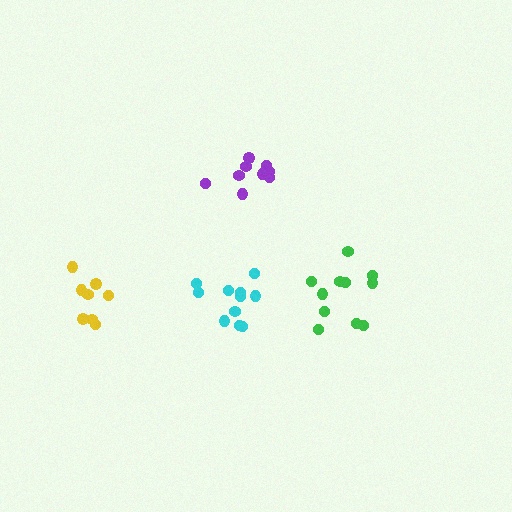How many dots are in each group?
Group 1: 8 dots, Group 2: 11 dots, Group 3: 11 dots, Group 4: 9 dots (39 total).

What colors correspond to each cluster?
The clusters are colored: yellow, green, cyan, purple.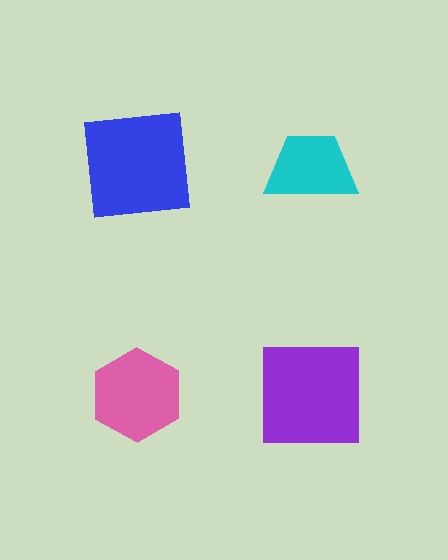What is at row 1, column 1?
A blue square.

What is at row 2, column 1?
A pink hexagon.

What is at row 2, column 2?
A purple square.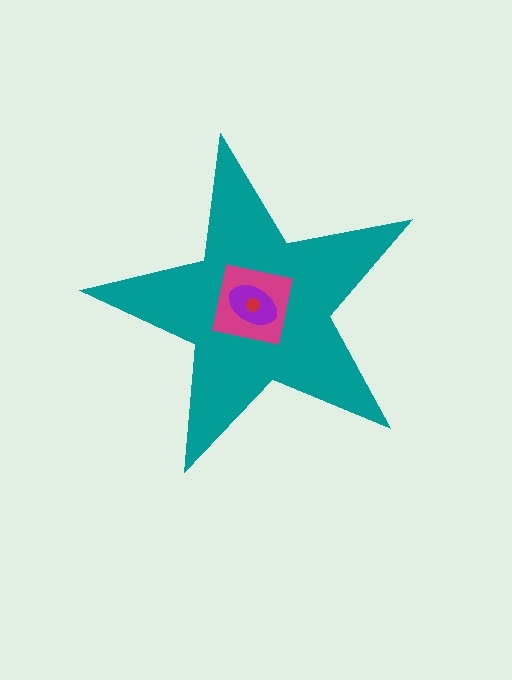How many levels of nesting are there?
4.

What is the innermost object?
The red circle.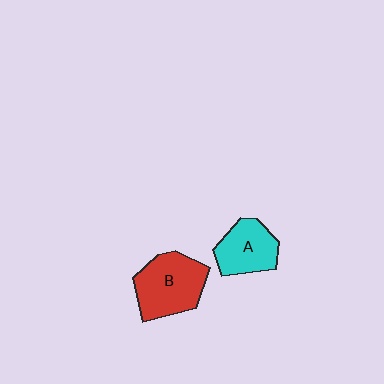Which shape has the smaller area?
Shape A (cyan).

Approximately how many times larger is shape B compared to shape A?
Approximately 1.4 times.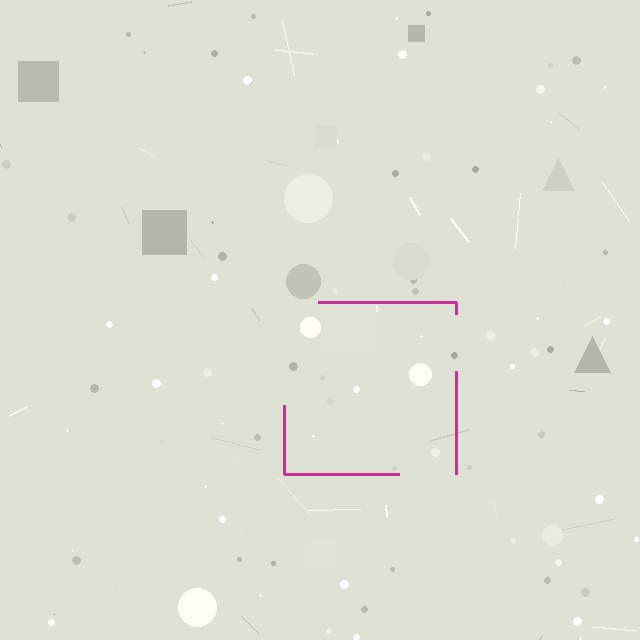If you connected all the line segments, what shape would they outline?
They would outline a square.